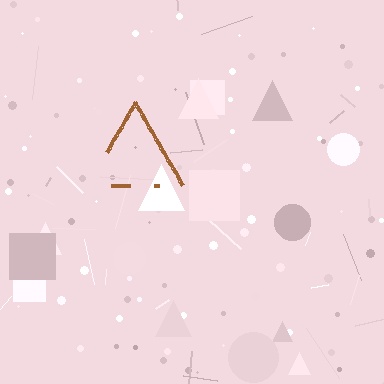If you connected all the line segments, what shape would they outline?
They would outline a triangle.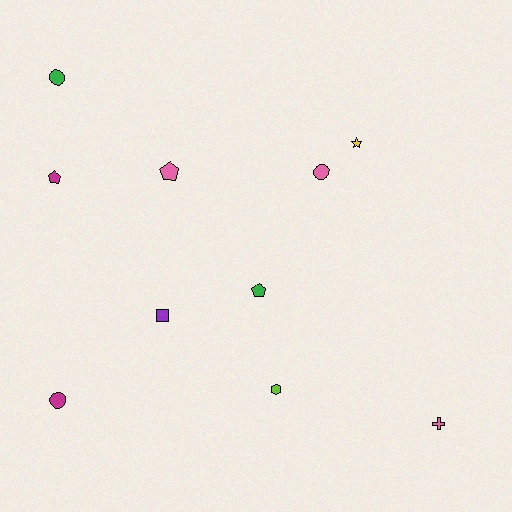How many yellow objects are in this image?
There is 1 yellow object.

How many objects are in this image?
There are 10 objects.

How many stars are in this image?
There is 1 star.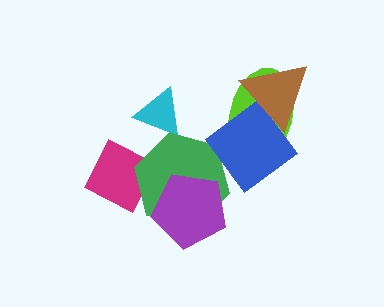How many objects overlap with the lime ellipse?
2 objects overlap with the lime ellipse.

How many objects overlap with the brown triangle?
2 objects overlap with the brown triangle.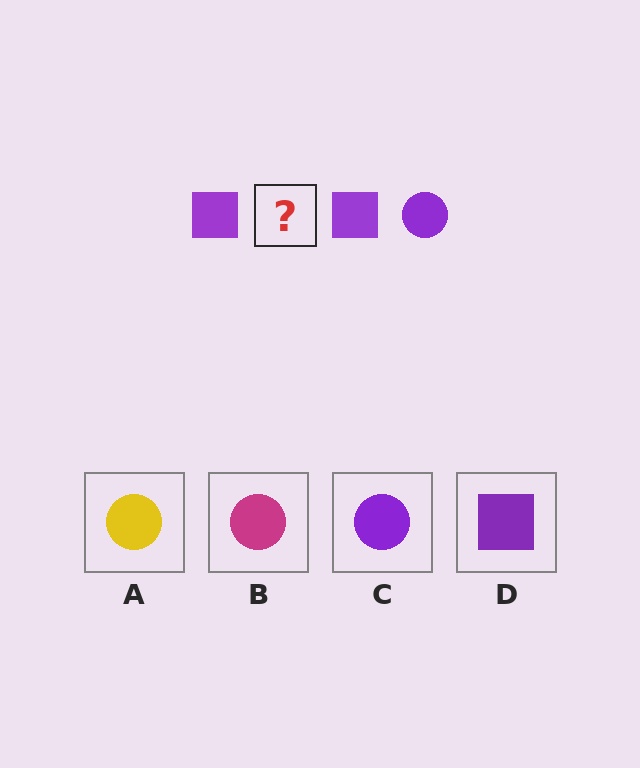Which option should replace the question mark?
Option C.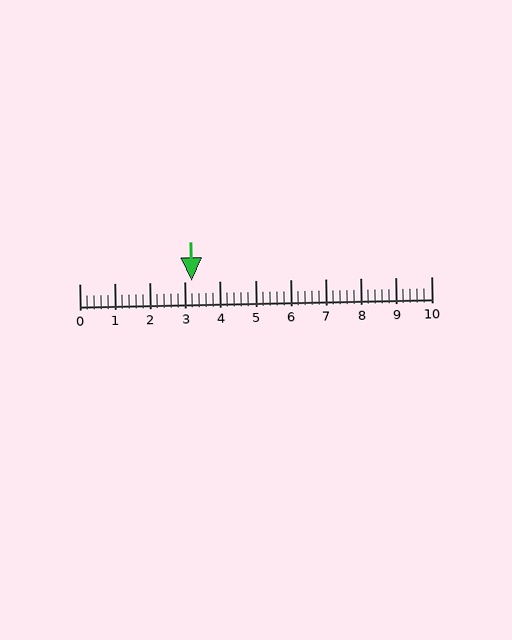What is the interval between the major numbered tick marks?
The major tick marks are spaced 1 units apart.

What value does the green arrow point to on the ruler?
The green arrow points to approximately 3.2.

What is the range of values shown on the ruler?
The ruler shows values from 0 to 10.